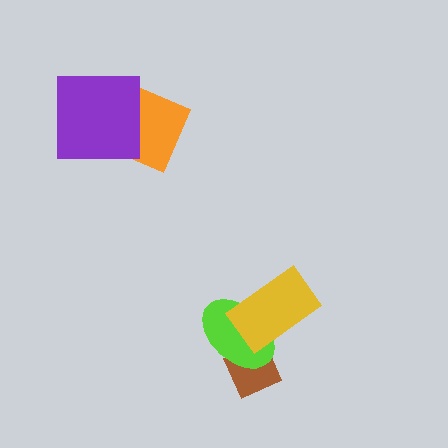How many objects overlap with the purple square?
1 object overlaps with the purple square.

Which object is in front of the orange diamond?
The purple square is in front of the orange diamond.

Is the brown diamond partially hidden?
Yes, it is partially covered by another shape.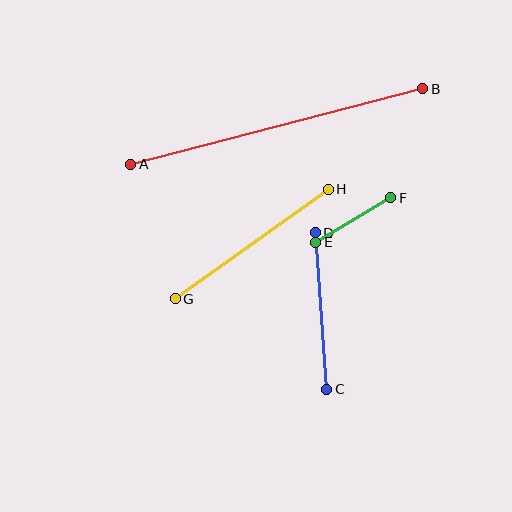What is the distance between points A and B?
The distance is approximately 302 pixels.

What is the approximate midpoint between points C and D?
The midpoint is at approximately (321, 311) pixels.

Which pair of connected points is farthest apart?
Points A and B are farthest apart.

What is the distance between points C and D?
The distance is approximately 157 pixels.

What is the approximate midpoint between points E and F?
The midpoint is at approximately (353, 220) pixels.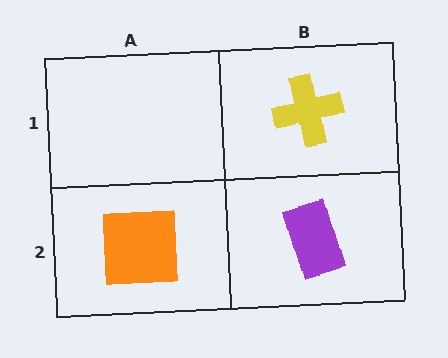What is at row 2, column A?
An orange square.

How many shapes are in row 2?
2 shapes.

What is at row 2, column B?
A purple rectangle.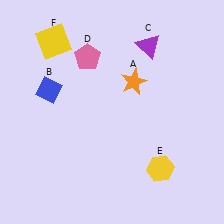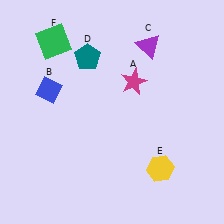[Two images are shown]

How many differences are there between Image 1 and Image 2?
There are 3 differences between the two images.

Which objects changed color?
A changed from orange to magenta. D changed from pink to teal. F changed from yellow to green.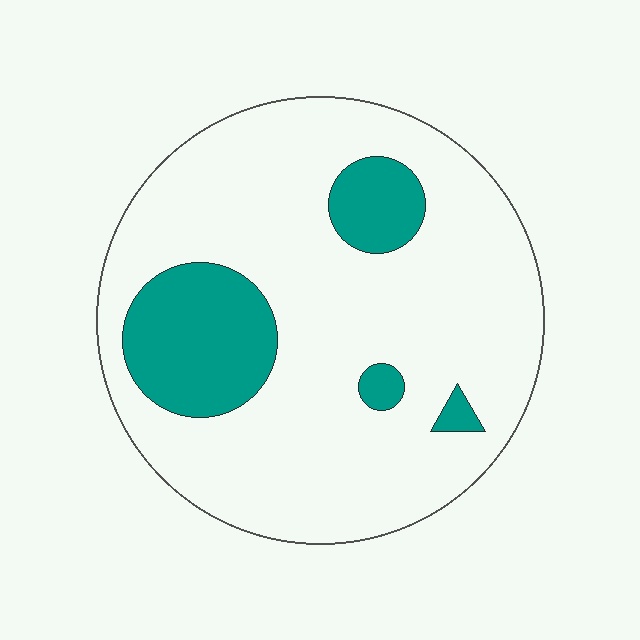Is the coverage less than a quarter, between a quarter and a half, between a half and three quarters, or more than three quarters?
Less than a quarter.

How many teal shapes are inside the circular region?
4.